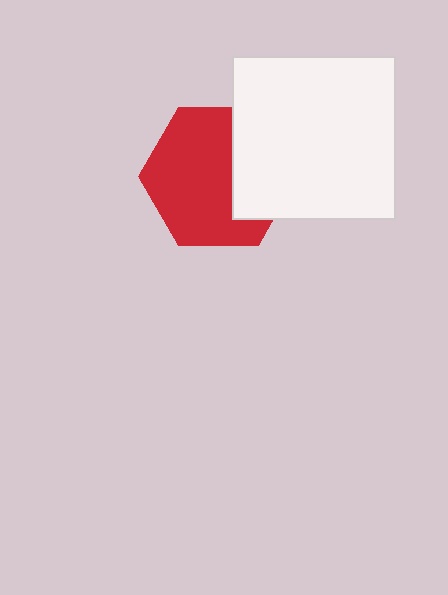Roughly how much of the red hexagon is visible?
Most of it is visible (roughly 66%).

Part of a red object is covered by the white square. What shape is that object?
It is a hexagon.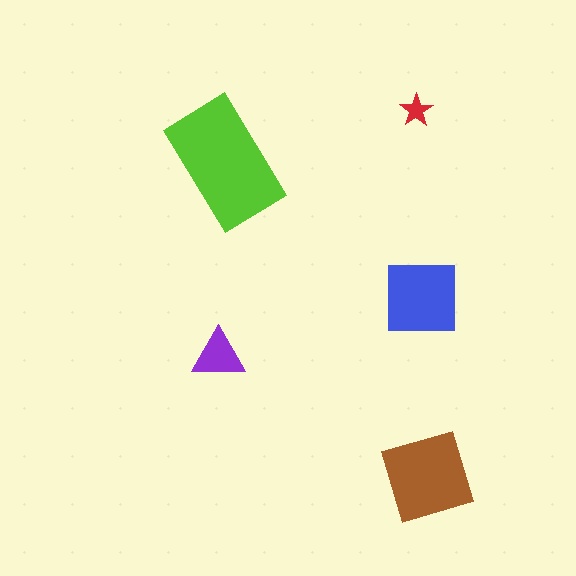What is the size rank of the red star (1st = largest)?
5th.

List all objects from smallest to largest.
The red star, the purple triangle, the blue square, the brown diamond, the lime rectangle.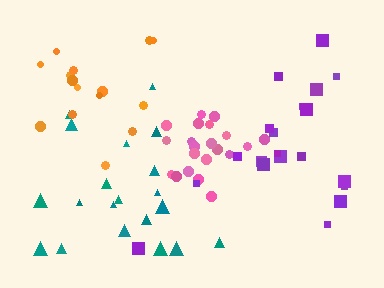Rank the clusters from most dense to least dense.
pink, orange, teal, purple.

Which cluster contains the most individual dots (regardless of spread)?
Pink (21).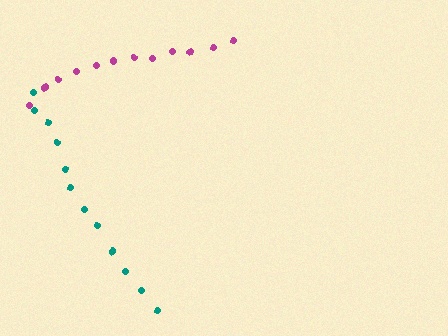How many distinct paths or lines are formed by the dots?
There are 2 distinct paths.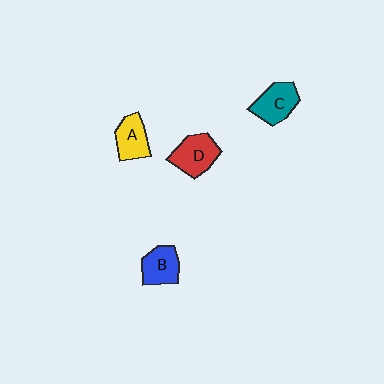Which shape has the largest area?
Shape D (red).